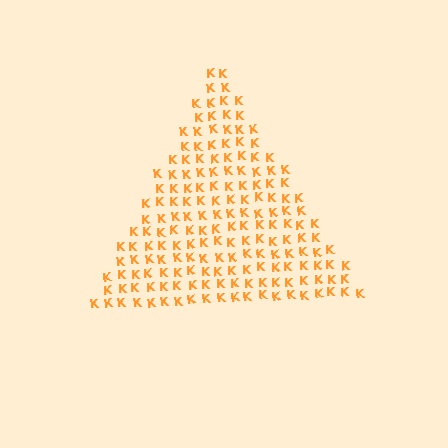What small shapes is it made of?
It is made of small letter K's.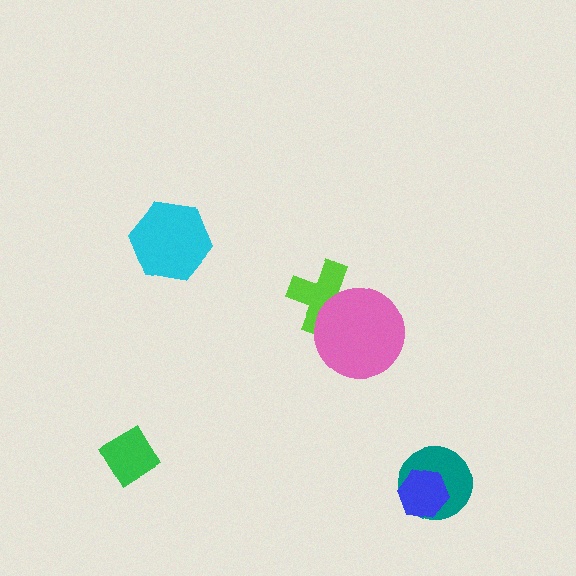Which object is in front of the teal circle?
The blue hexagon is in front of the teal circle.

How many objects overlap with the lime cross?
1 object overlaps with the lime cross.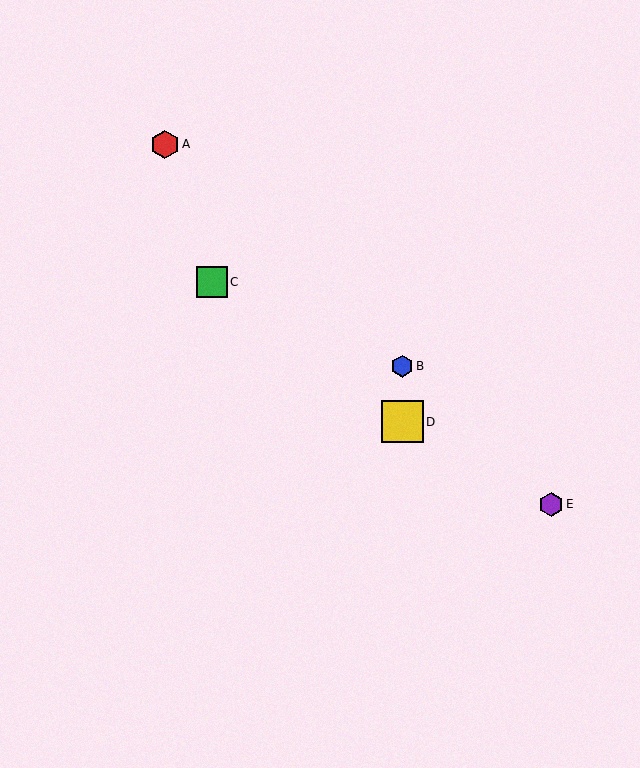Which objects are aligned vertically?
Objects B, D are aligned vertically.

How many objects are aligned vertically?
2 objects (B, D) are aligned vertically.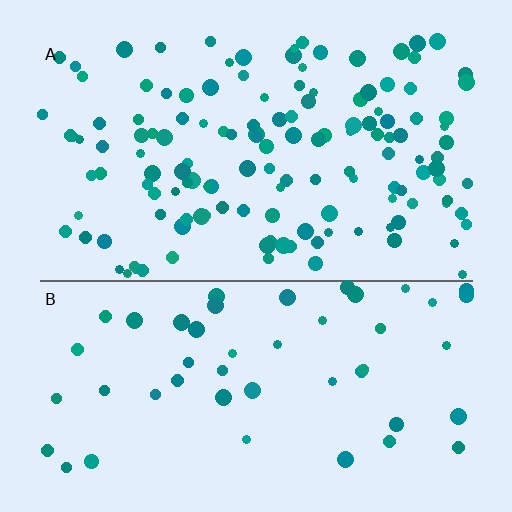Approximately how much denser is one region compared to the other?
Approximately 2.8× — region A over region B.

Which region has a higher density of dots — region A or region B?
A (the top).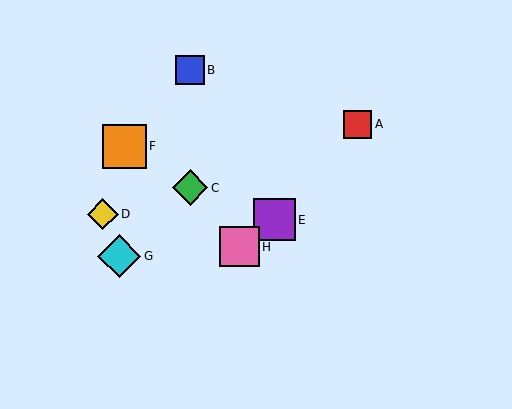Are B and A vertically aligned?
No, B is at x≈190 and A is at x≈358.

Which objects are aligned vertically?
Objects B, C are aligned vertically.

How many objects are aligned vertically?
2 objects (B, C) are aligned vertically.